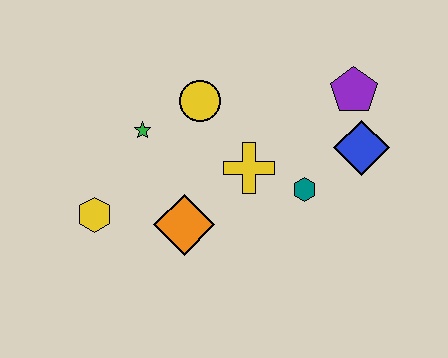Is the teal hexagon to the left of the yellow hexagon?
No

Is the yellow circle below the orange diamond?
No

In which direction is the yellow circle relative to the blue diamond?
The yellow circle is to the left of the blue diamond.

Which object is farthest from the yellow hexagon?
The purple pentagon is farthest from the yellow hexagon.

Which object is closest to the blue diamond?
The purple pentagon is closest to the blue diamond.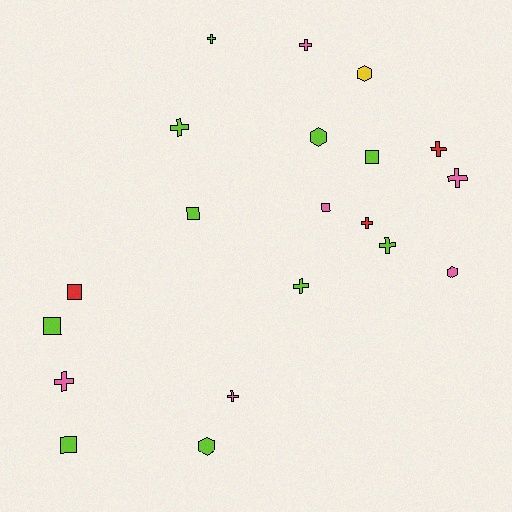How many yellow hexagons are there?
There is 1 yellow hexagon.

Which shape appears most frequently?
Cross, with 10 objects.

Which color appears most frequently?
Lime, with 10 objects.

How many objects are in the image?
There are 20 objects.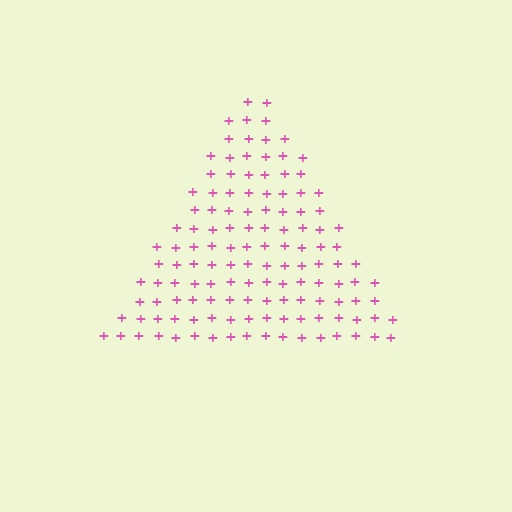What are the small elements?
The small elements are plus signs.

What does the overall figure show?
The overall figure shows a triangle.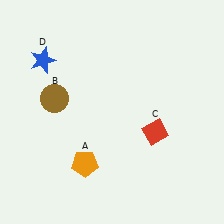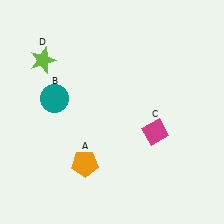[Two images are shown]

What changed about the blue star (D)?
In Image 1, D is blue. In Image 2, it changed to lime.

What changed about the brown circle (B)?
In Image 1, B is brown. In Image 2, it changed to teal.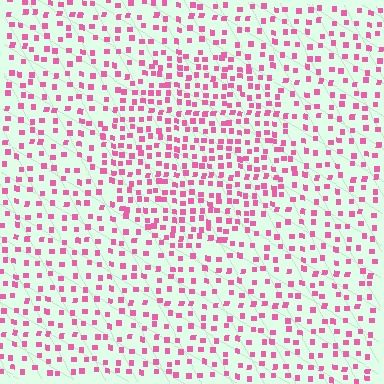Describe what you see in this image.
The image contains small pink elements arranged at two different densities. A circle-shaped region is visible where the elements are more densely packed than the surrounding area.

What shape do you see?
I see a circle.